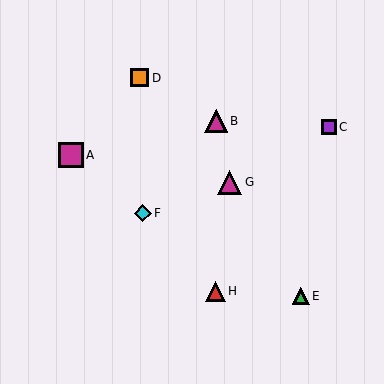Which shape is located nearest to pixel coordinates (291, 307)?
The green triangle (labeled E) at (301, 296) is nearest to that location.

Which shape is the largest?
The magenta square (labeled A) is the largest.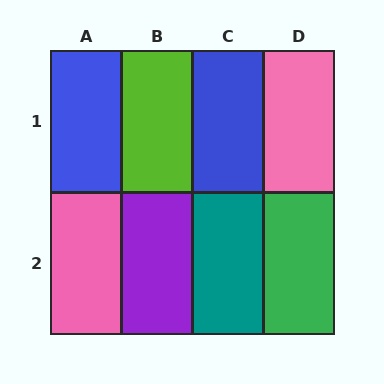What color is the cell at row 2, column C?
Teal.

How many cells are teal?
1 cell is teal.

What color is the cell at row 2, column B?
Purple.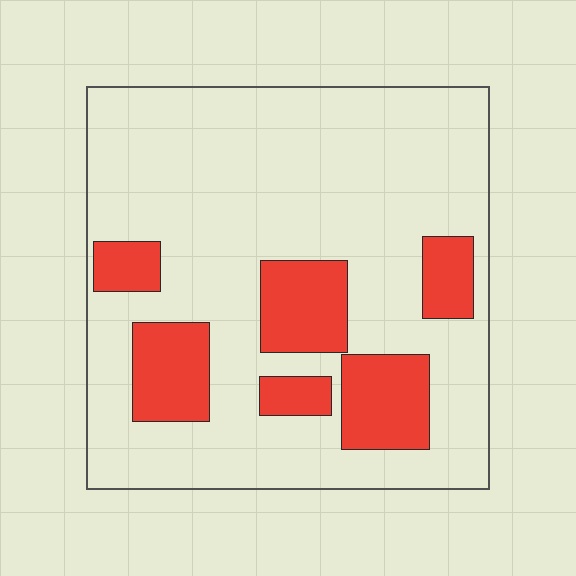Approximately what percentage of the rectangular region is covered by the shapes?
Approximately 20%.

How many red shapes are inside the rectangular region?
6.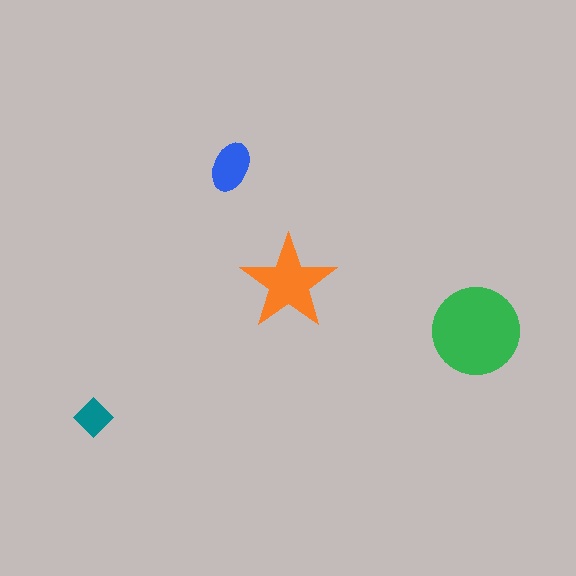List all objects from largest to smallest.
The green circle, the orange star, the blue ellipse, the teal diamond.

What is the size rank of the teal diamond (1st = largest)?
4th.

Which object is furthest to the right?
The green circle is rightmost.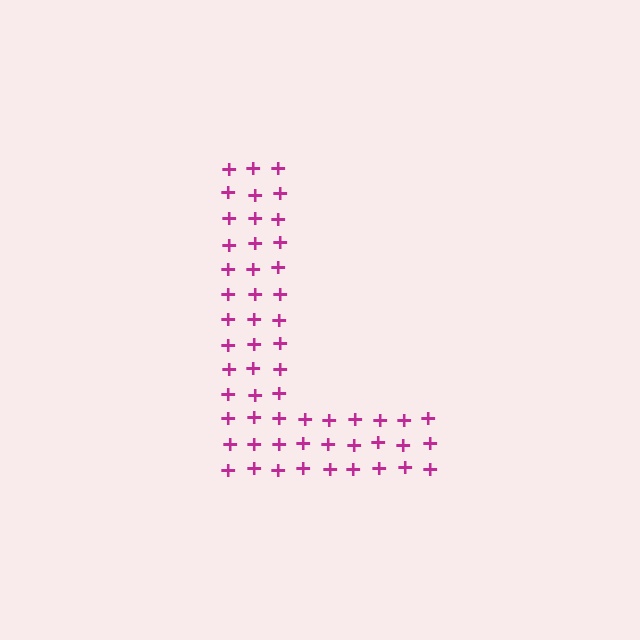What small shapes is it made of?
It is made of small plus signs.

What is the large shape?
The large shape is the letter L.